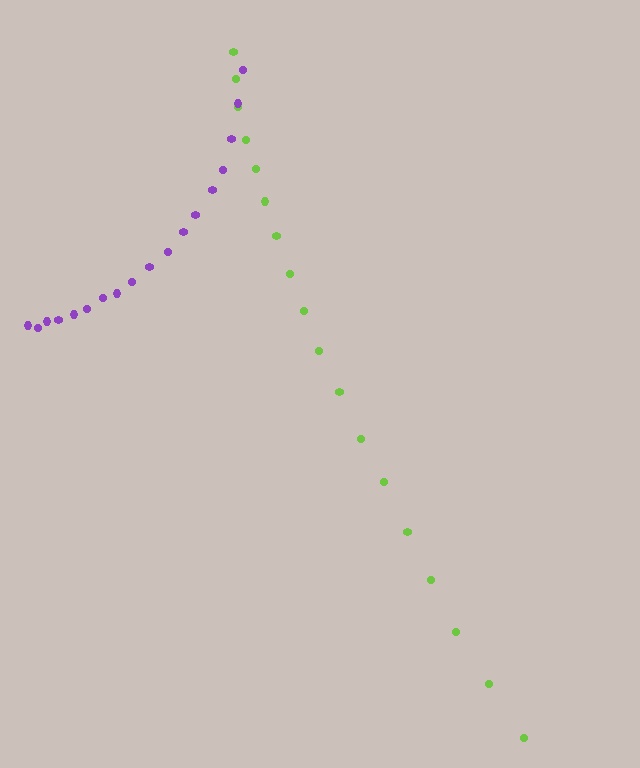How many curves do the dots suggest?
There are 2 distinct paths.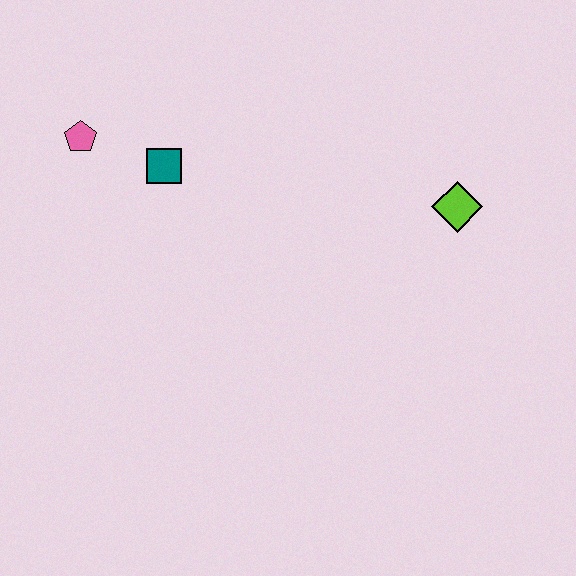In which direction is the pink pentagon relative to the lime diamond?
The pink pentagon is to the left of the lime diamond.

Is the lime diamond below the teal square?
Yes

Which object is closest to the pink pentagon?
The teal square is closest to the pink pentagon.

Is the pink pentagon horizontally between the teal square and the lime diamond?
No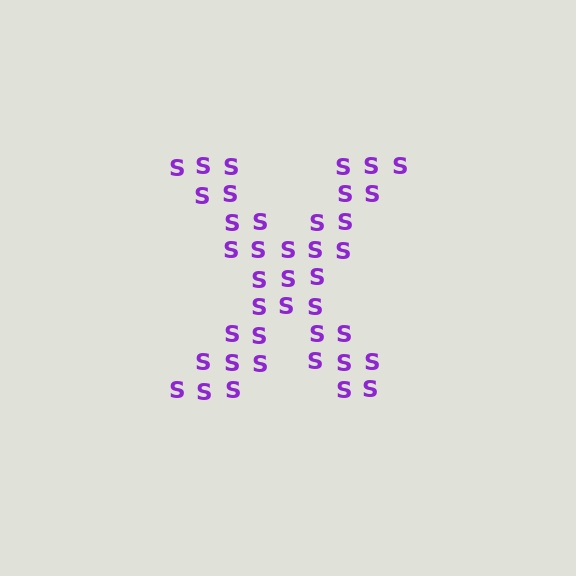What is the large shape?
The large shape is the letter X.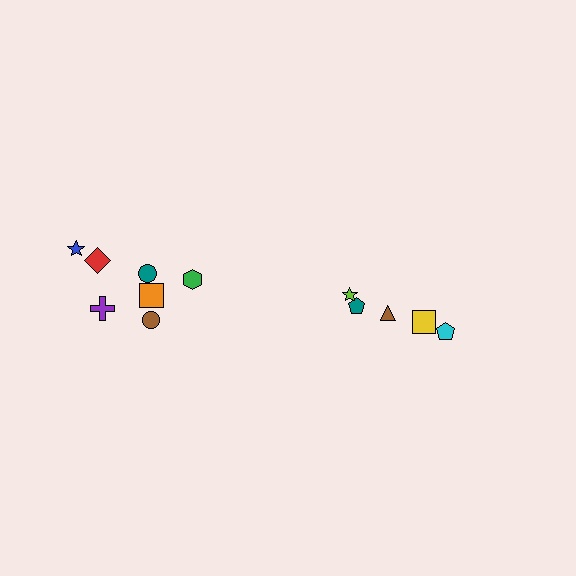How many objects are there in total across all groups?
There are 12 objects.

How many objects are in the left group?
There are 7 objects.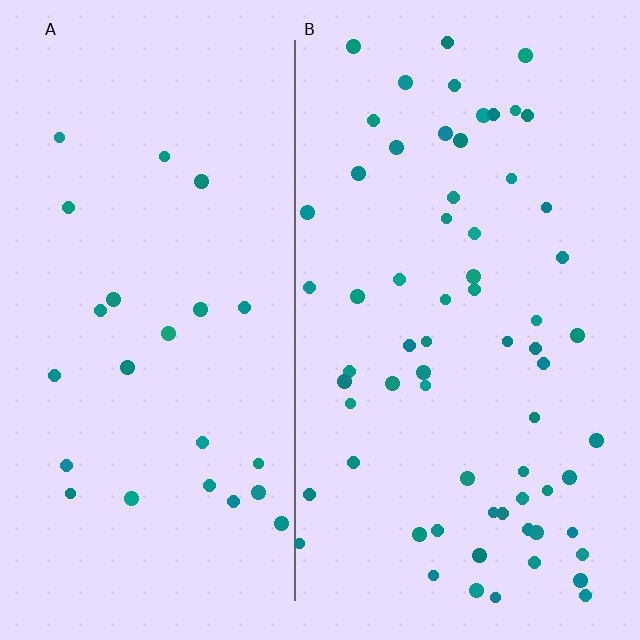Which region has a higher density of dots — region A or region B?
B (the right).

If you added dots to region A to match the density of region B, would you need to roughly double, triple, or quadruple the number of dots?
Approximately triple.